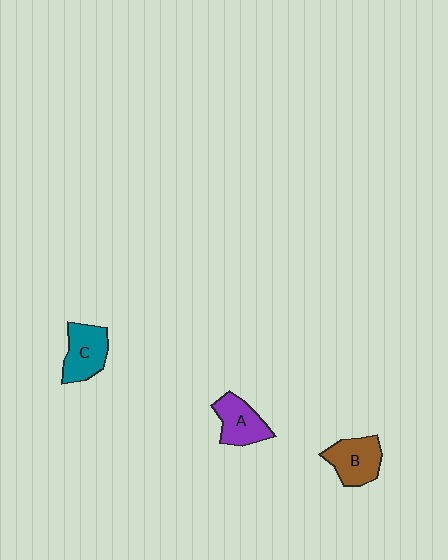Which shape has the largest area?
Shape C (teal).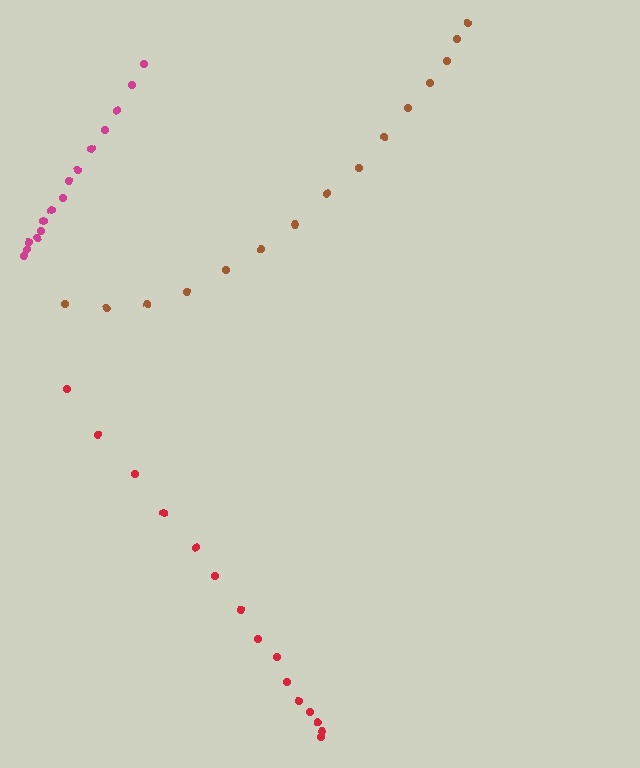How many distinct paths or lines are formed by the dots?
There are 3 distinct paths.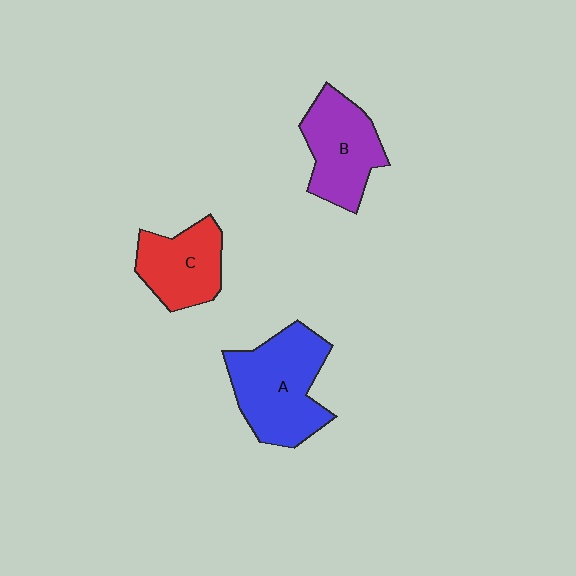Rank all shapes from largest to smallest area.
From largest to smallest: A (blue), B (purple), C (red).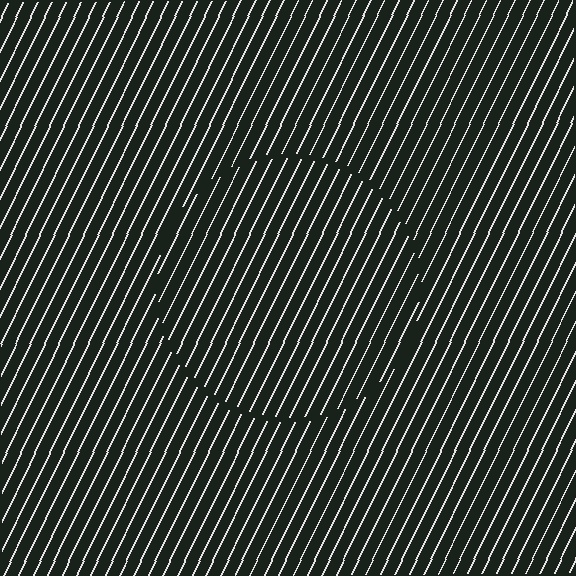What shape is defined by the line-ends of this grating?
An illusory circle. The interior of the shape contains the same grating, shifted by half a period — the contour is defined by the phase discontinuity where line-ends from the inner and outer gratings abut.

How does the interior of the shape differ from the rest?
The interior of the shape contains the same grating, shifted by half a period — the contour is defined by the phase discontinuity where line-ends from the inner and outer gratings abut.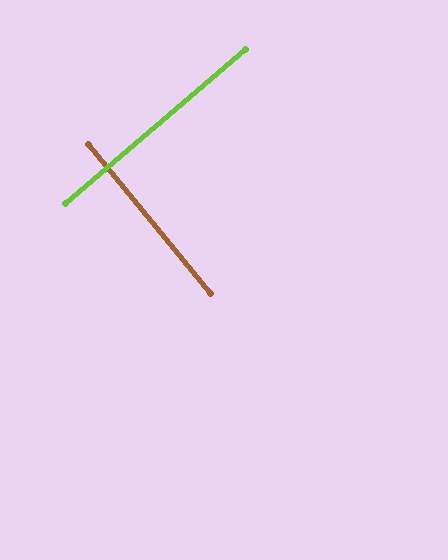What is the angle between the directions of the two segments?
Approximately 89 degrees.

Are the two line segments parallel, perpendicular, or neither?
Perpendicular — they meet at approximately 89°.